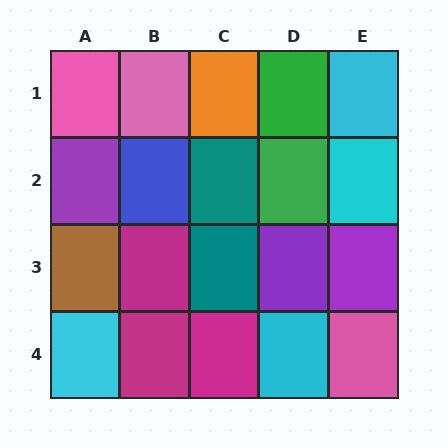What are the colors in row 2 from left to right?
Purple, blue, teal, green, cyan.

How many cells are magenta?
3 cells are magenta.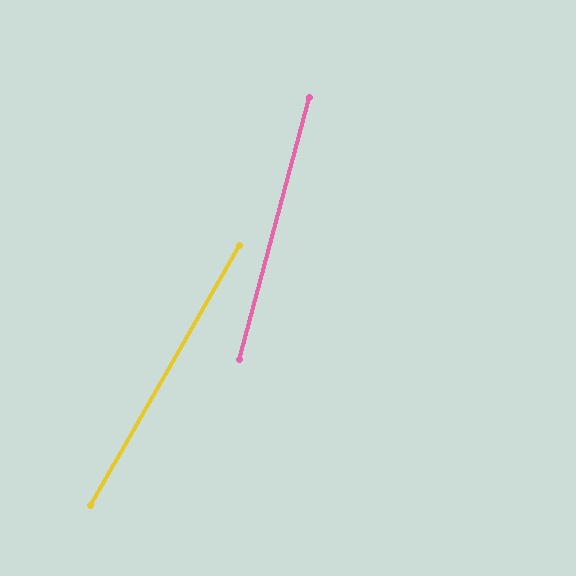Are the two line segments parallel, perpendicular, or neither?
Neither parallel nor perpendicular — they differ by about 15°.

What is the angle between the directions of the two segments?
Approximately 15 degrees.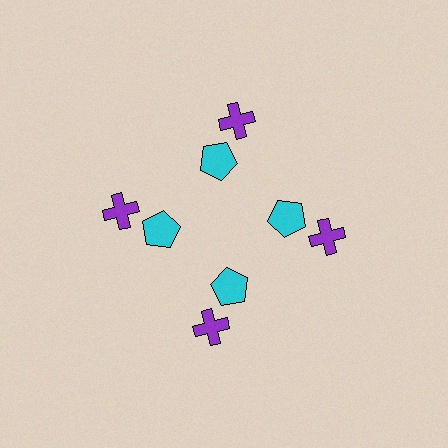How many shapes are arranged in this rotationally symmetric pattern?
There are 8 shapes, arranged in 4 groups of 2.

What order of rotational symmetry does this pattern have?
This pattern has 4-fold rotational symmetry.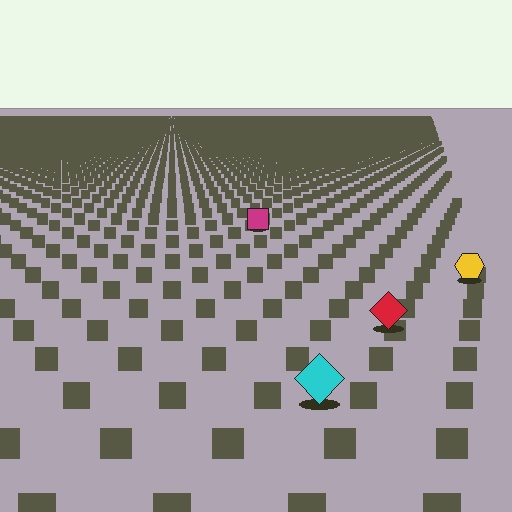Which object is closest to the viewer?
The cyan diamond is closest. The texture marks near it are larger and more spread out.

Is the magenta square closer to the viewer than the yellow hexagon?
No. The yellow hexagon is closer — you can tell from the texture gradient: the ground texture is coarser near it.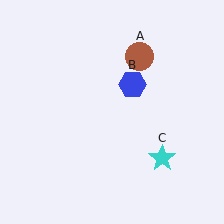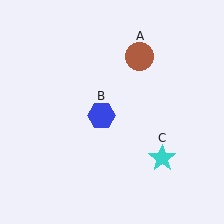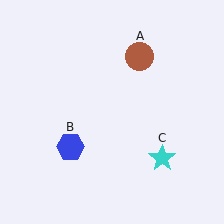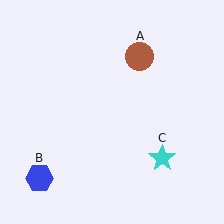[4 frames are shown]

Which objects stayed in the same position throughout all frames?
Brown circle (object A) and cyan star (object C) remained stationary.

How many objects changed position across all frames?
1 object changed position: blue hexagon (object B).